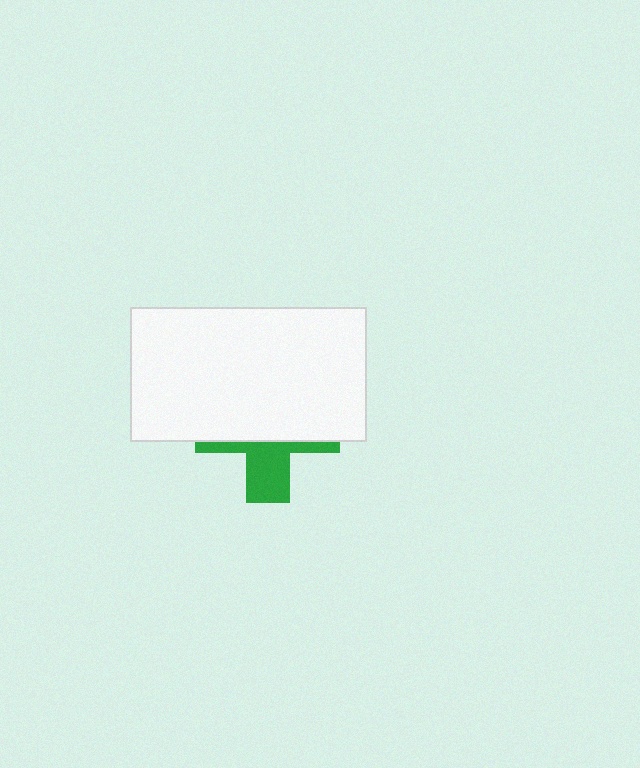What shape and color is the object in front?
The object in front is a white rectangle.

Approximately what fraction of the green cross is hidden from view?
Roughly 64% of the green cross is hidden behind the white rectangle.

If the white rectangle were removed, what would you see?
You would see the complete green cross.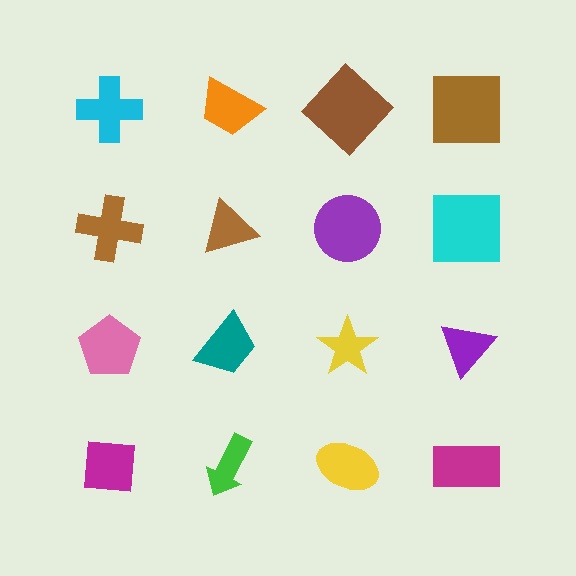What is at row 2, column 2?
A brown triangle.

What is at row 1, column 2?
An orange trapezoid.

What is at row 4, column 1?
A magenta square.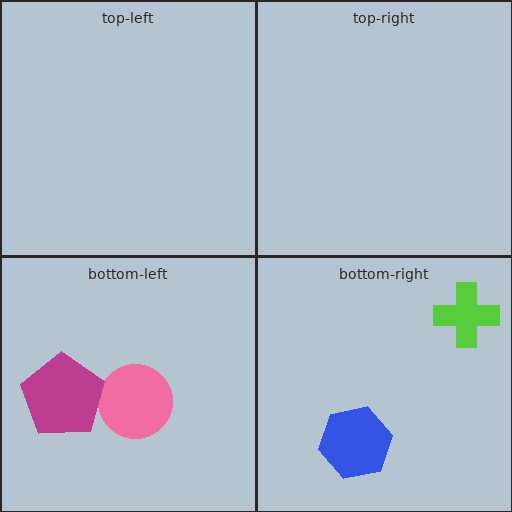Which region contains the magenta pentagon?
The bottom-left region.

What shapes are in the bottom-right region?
The lime cross, the blue hexagon.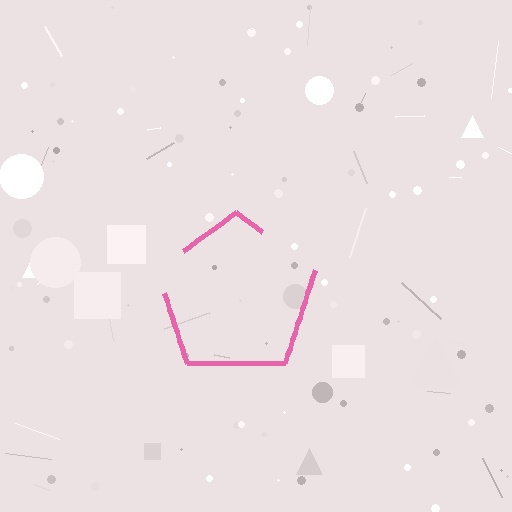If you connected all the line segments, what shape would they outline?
They would outline a pentagon.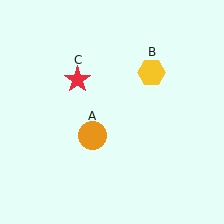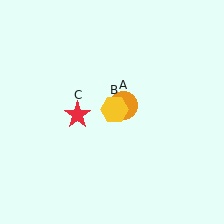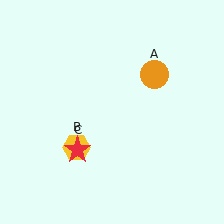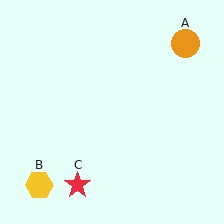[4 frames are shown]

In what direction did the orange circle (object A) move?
The orange circle (object A) moved up and to the right.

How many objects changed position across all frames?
3 objects changed position: orange circle (object A), yellow hexagon (object B), red star (object C).